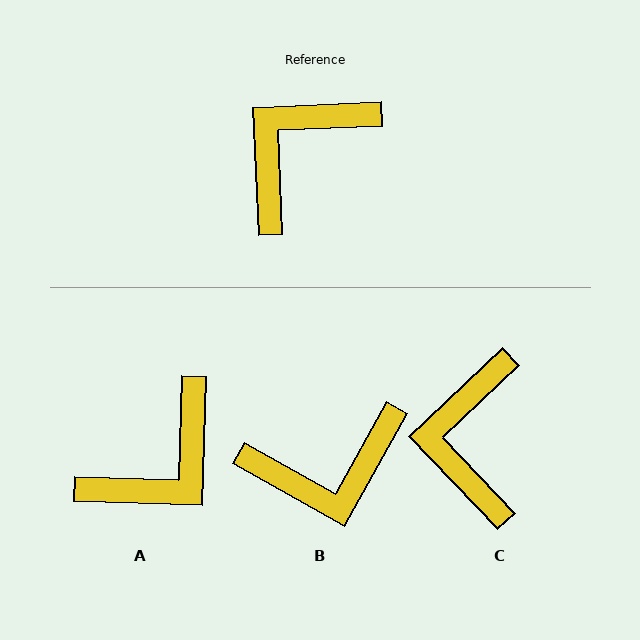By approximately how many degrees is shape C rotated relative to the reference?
Approximately 41 degrees counter-clockwise.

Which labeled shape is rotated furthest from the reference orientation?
A, about 176 degrees away.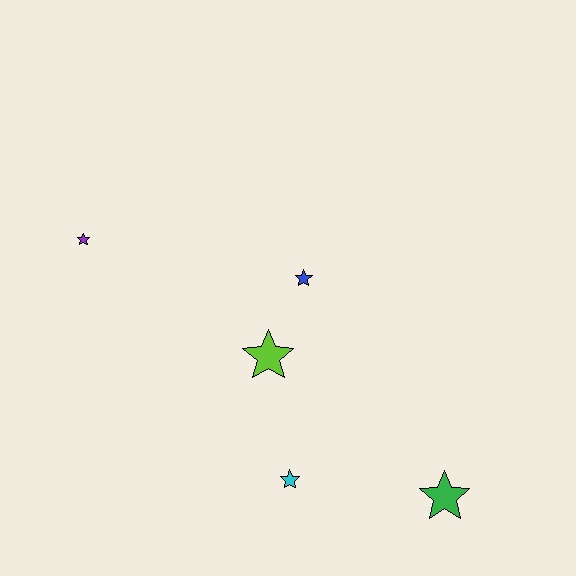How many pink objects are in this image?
There are no pink objects.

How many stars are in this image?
There are 5 stars.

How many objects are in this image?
There are 5 objects.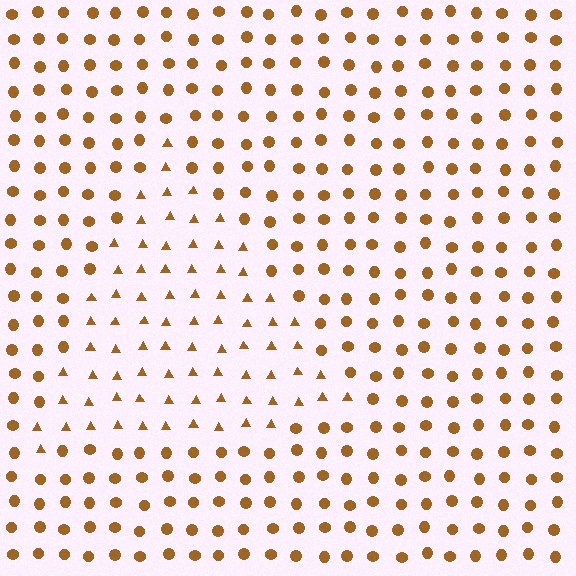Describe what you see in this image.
The image is filled with small brown elements arranged in a uniform grid. A triangle-shaped region contains triangles, while the surrounding area contains circles. The boundary is defined purely by the change in element shape.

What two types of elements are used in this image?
The image uses triangles inside the triangle region and circles outside it.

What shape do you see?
I see a triangle.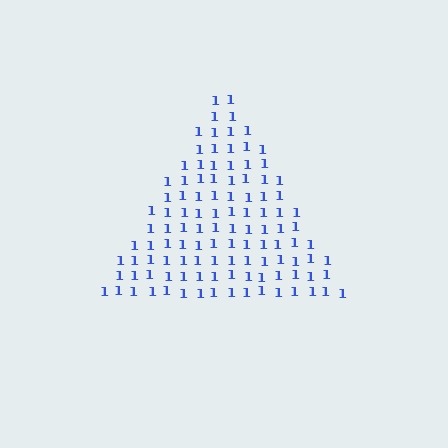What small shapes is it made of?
It is made of small digit 1's.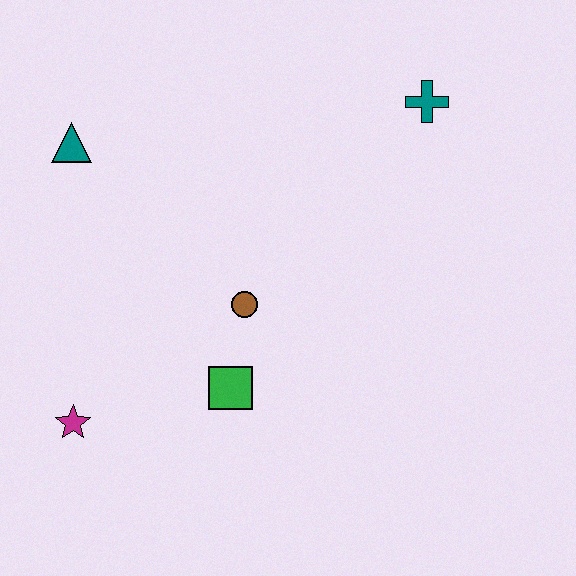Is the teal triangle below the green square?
No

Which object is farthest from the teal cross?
The magenta star is farthest from the teal cross.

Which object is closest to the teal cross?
The brown circle is closest to the teal cross.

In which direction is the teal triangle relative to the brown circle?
The teal triangle is to the left of the brown circle.